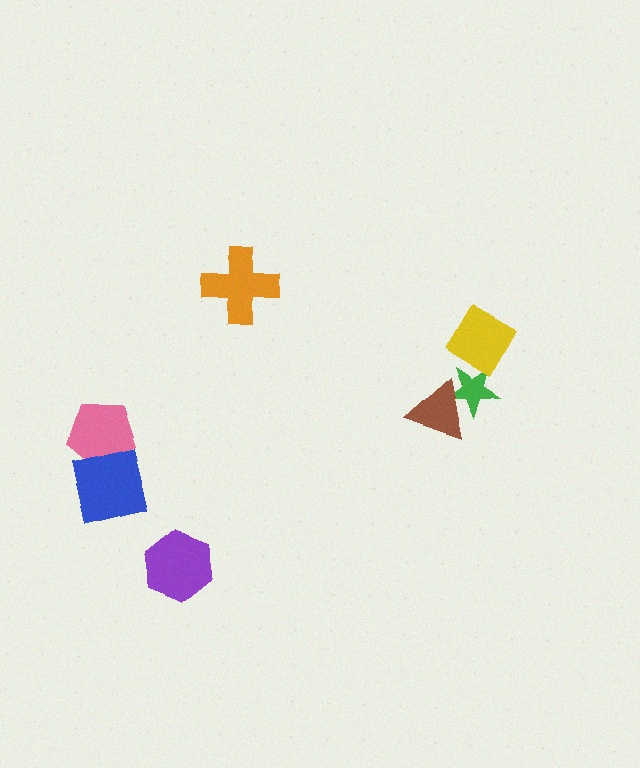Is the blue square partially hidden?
No, no other shape covers it.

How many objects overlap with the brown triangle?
1 object overlaps with the brown triangle.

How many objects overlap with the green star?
2 objects overlap with the green star.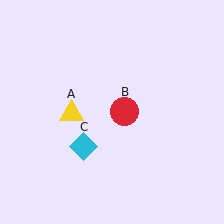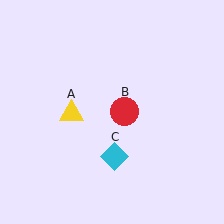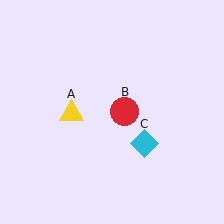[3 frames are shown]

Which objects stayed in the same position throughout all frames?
Yellow triangle (object A) and red circle (object B) remained stationary.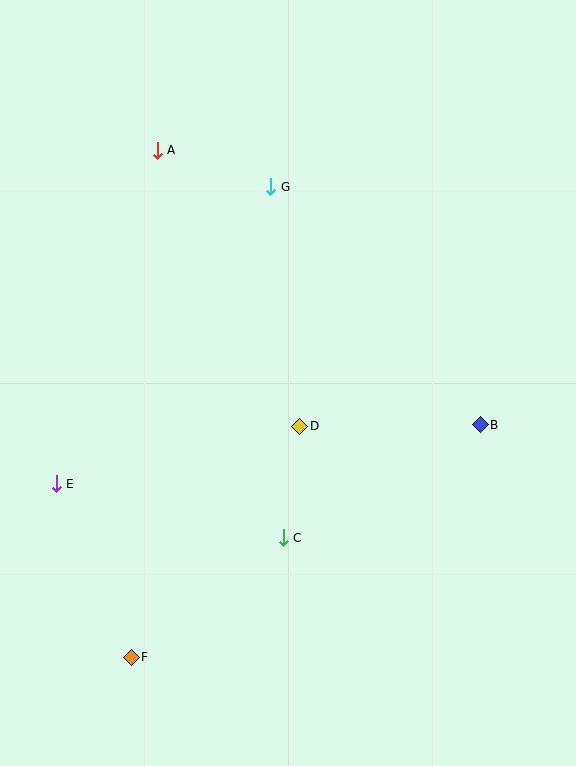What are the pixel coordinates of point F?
Point F is at (131, 657).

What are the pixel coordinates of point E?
Point E is at (56, 484).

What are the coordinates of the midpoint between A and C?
The midpoint between A and C is at (220, 344).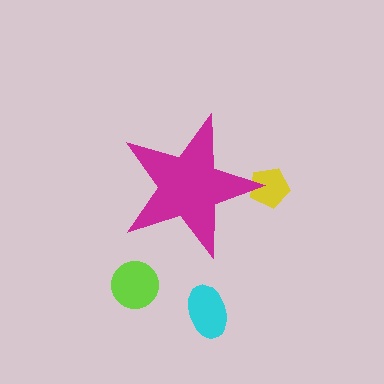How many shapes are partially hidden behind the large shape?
1 shape is partially hidden.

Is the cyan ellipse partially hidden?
No, the cyan ellipse is fully visible.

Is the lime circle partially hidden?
No, the lime circle is fully visible.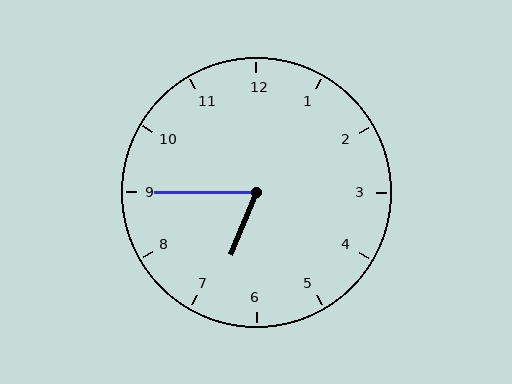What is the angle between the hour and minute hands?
Approximately 68 degrees.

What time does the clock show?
6:45.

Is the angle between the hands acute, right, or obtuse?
It is acute.